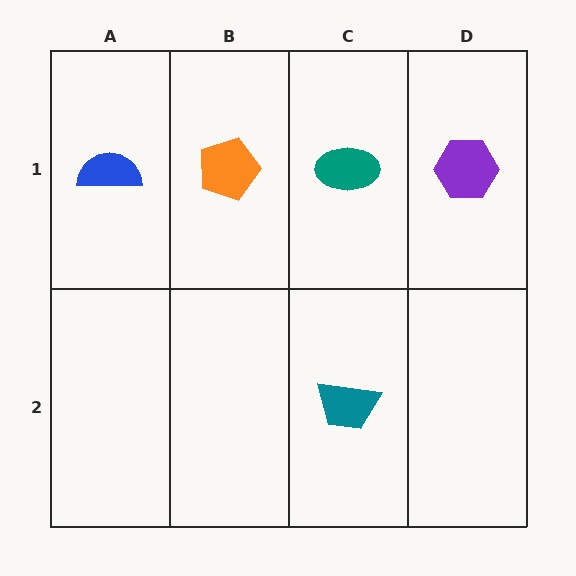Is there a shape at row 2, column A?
No, that cell is empty.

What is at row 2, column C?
A teal trapezoid.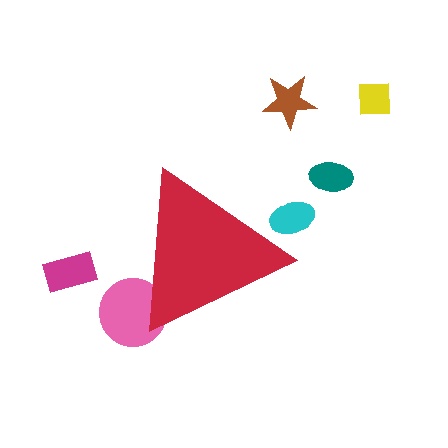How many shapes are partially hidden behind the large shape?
2 shapes are partially hidden.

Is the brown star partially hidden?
No, the brown star is fully visible.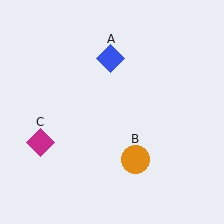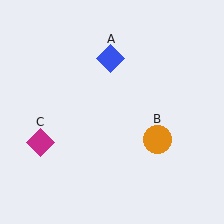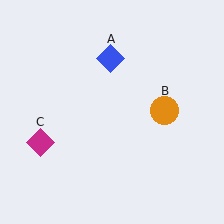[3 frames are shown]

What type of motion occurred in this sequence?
The orange circle (object B) rotated counterclockwise around the center of the scene.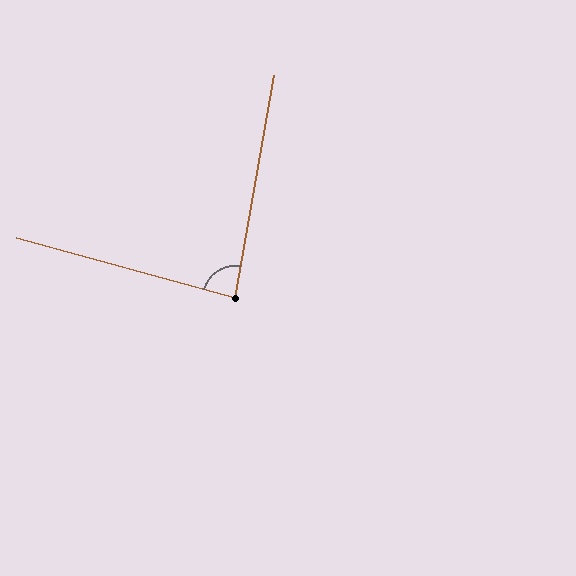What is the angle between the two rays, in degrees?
Approximately 85 degrees.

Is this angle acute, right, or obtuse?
It is acute.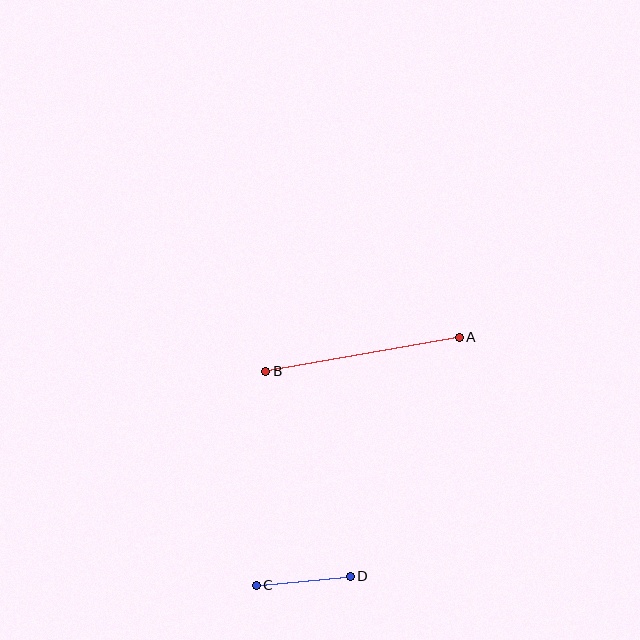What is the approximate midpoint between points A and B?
The midpoint is at approximately (362, 354) pixels.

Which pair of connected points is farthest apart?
Points A and B are farthest apart.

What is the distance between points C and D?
The distance is approximately 94 pixels.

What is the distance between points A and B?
The distance is approximately 196 pixels.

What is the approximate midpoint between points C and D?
The midpoint is at approximately (303, 581) pixels.